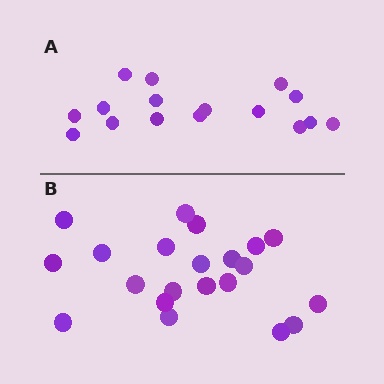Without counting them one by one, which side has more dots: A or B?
Region B (the bottom region) has more dots.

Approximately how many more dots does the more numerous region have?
Region B has about 5 more dots than region A.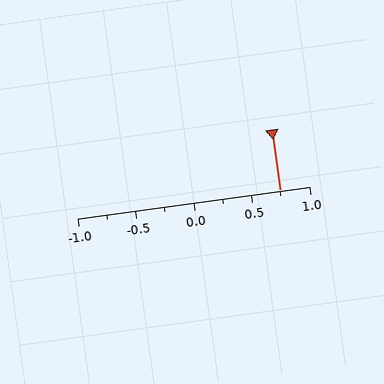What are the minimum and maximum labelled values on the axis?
The axis runs from -1.0 to 1.0.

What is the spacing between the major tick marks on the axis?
The major ticks are spaced 0.5 apart.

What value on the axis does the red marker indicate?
The marker indicates approximately 0.75.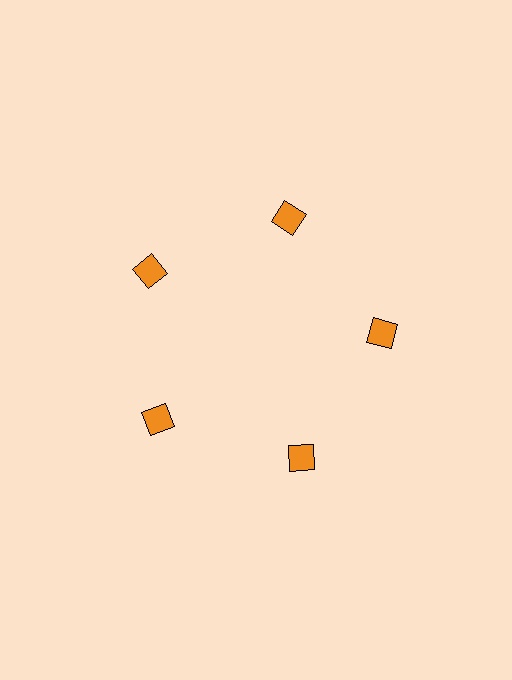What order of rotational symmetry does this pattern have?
This pattern has 5-fold rotational symmetry.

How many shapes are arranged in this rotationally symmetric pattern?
There are 5 shapes, arranged in 5 groups of 1.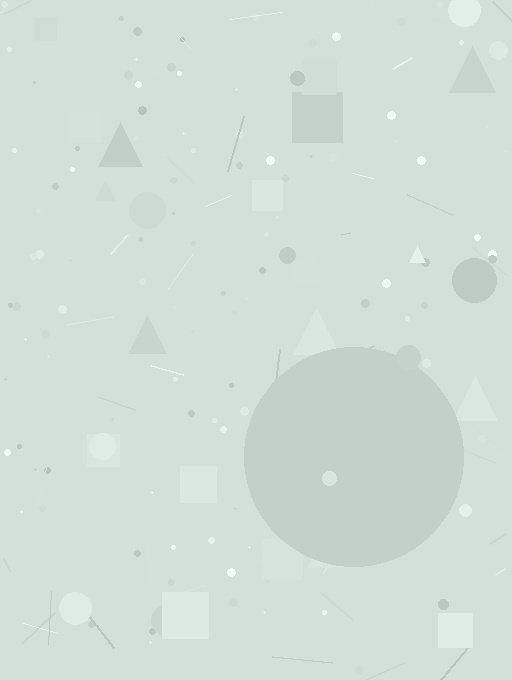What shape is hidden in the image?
A circle is hidden in the image.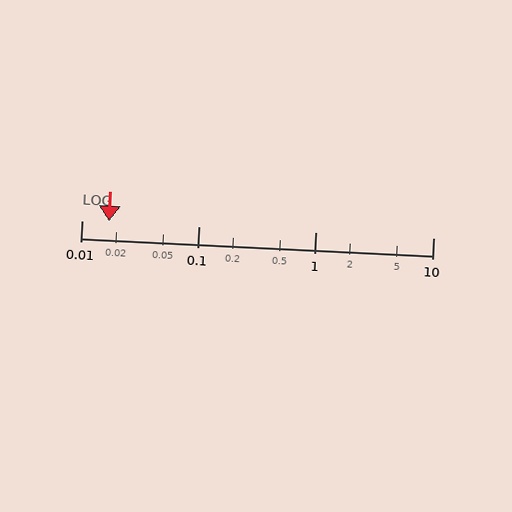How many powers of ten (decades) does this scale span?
The scale spans 3 decades, from 0.01 to 10.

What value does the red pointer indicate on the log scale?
The pointer indicates approximately 0.017.